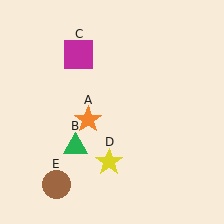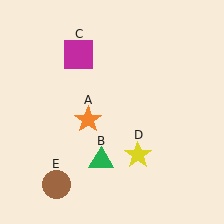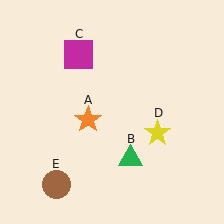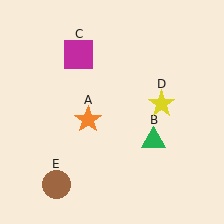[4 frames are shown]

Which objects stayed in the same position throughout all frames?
Orange star (object A) and magenta square (object C) and brown circle (object E) remained stationary.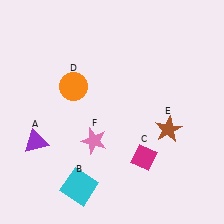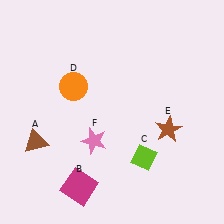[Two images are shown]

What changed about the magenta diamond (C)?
In Image 1, C is magenta. In Image 2, it changed to lime.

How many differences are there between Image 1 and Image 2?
There are 3 differences between the two images.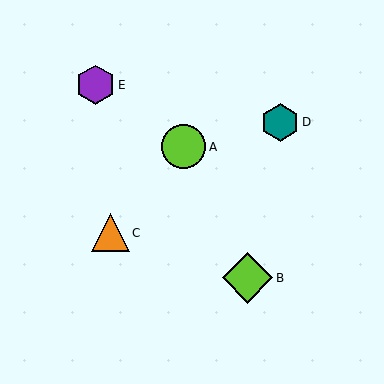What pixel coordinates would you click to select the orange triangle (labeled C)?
Click at (110, 233) to select the orange triangle C.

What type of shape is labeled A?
Shape A is a lime circle.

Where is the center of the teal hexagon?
The center of the teal hexagon is at (280, 122).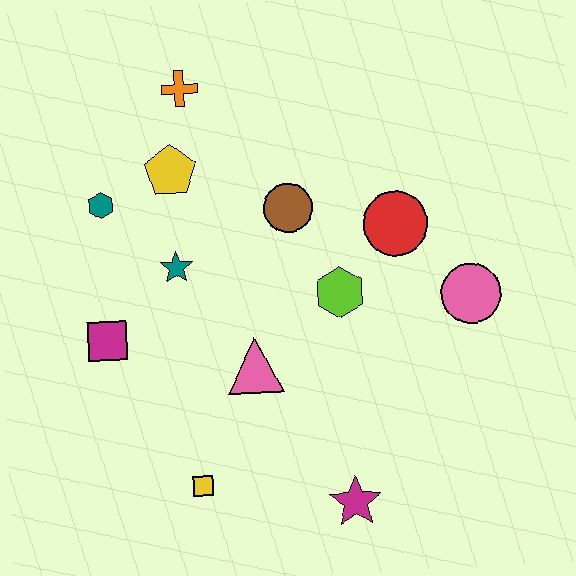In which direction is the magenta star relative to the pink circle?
The magenta star is below the pink circle.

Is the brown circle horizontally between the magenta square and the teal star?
No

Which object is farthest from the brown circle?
The magenta star is farthest from the brown circle.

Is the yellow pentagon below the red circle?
No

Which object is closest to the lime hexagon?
The red circle is closest to the lime hexagon.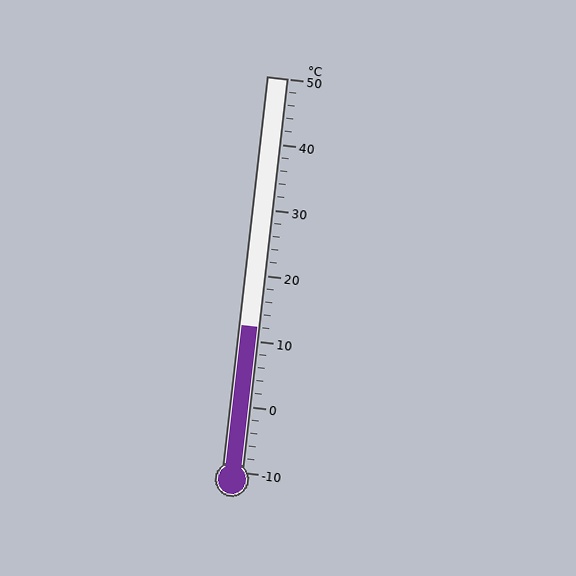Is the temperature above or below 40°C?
The temperature is below 40°C.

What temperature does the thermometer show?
The thermometer shows approximately 12°C.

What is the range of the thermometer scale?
The thermometer scale ranges from -10°C to 50°C.